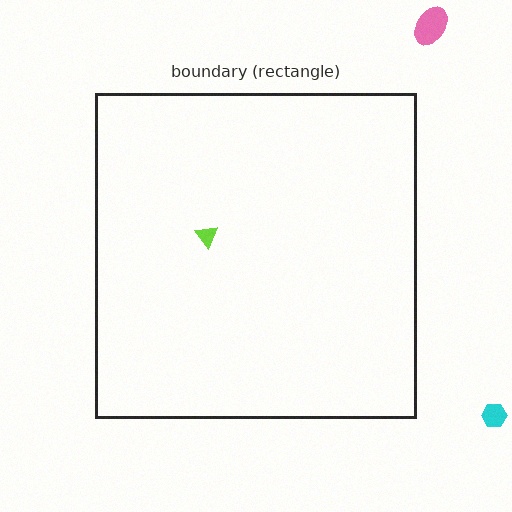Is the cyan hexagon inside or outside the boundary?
Outside.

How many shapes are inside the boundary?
1 inside, 2 outside.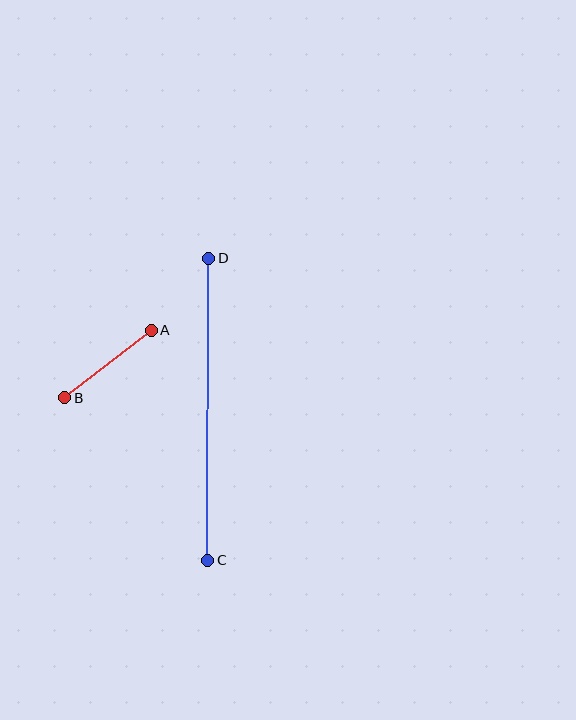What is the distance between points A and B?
The distance is approximately 110 pixels.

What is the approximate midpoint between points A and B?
The midpoint is at approximately (108, 364) pixels.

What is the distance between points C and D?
The distance is approximately 302 pixels.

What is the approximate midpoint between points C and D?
The midpoint is at approximately (208, 409) pixels.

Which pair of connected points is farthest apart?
Points C and D are farthest apart.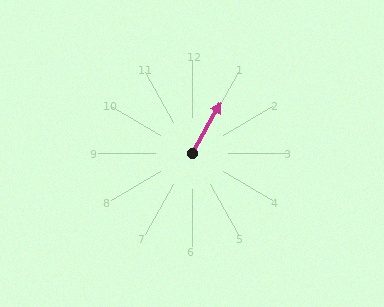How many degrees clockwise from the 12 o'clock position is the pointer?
Approximately 29 degrees.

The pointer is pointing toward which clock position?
Roughly 1 o'clock.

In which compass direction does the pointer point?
Northeast.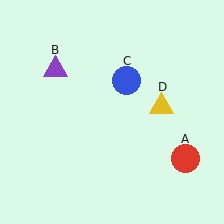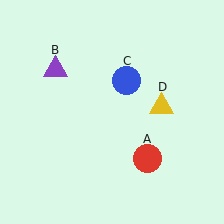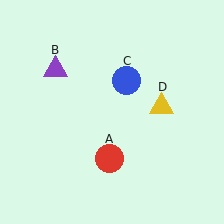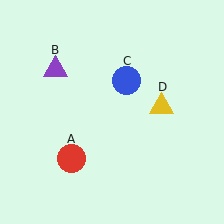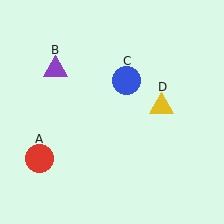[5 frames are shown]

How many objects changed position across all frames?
1 object changed position: red circle (object A).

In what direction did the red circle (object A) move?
The red circle (object A) moved left.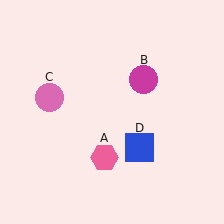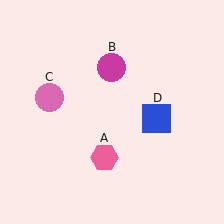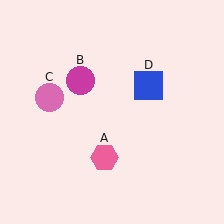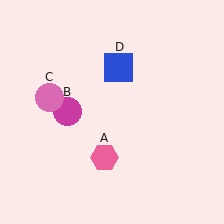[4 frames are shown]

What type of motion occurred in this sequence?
The magenta circle (object B), blue square (object D) rotated counterclockwise around the center of the scene.